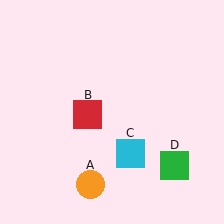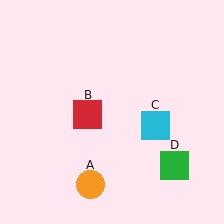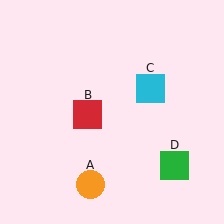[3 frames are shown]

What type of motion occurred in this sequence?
The cyan square (object C) rotated counterclockwise around the center of the scene.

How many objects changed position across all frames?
1 object changed position: cyan square (object C).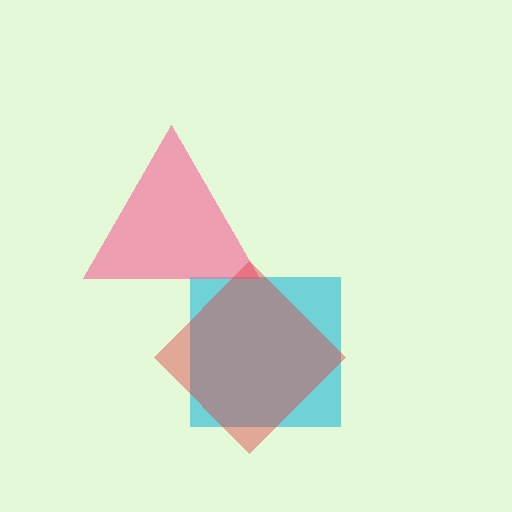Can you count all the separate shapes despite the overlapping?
Yes, there are 3 separate shapes.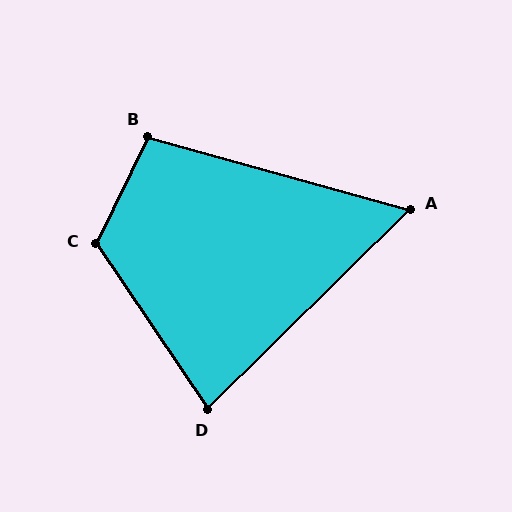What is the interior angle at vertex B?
Approximately 101 degrees (obtuse).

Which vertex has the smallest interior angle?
A, at approximately 60 degrees.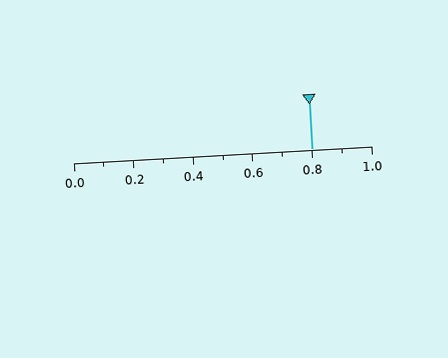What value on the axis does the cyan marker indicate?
The marker indicates approximately 0.8.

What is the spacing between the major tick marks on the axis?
The major ticks are spaced 0.2 apart.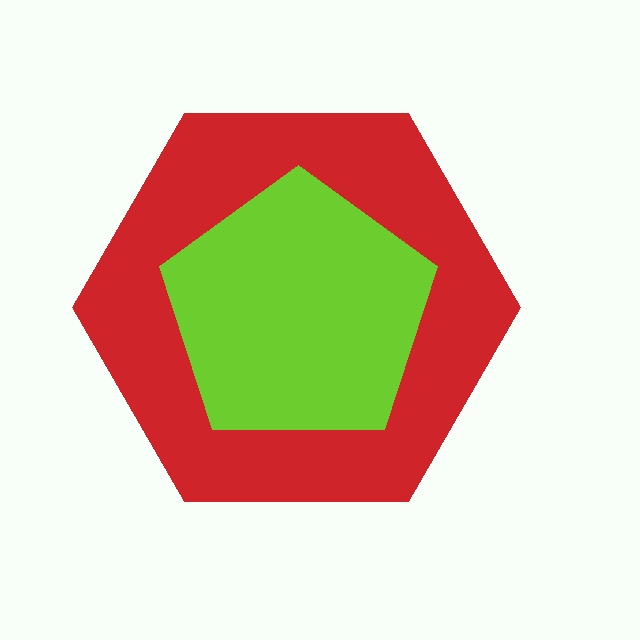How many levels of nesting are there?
2.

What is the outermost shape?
The red hexagon.